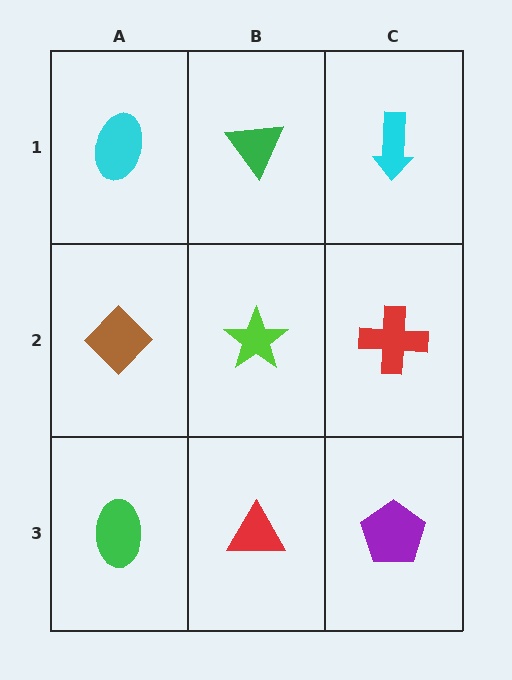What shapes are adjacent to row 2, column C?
A cyan arrow (row 1, column C), a purple pentagon (row 3, column C), a lime star (row 2, column B).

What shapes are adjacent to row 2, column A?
A cyan ellipse (row 1, column A), a green ellipse (row 3, column A), a lime star (row 2, column B).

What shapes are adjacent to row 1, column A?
A brown diamond (row 2, column A), a green triangle (row 1, column B).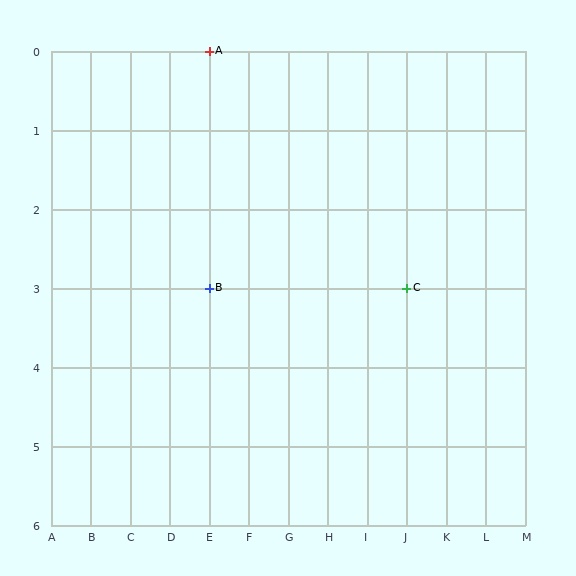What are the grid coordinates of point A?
Point A is at grid coordinates (E, 0).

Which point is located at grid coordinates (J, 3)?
Point C is at (J, 3).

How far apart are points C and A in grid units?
Points C and A are 5 columns and 3 rows apart (about 5.8 grid units diagonally).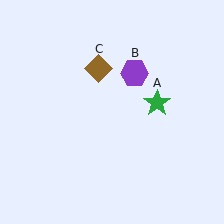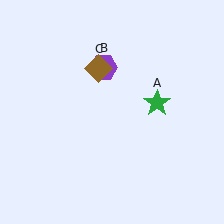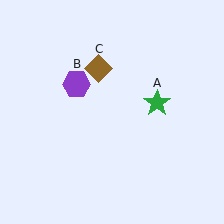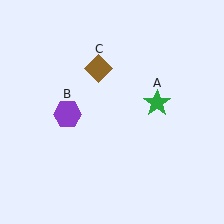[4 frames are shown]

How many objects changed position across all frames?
1 object changed position: purple hexagon (object B).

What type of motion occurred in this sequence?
The purple hexagon (object B) rotated counterclockwise around the center of the scene.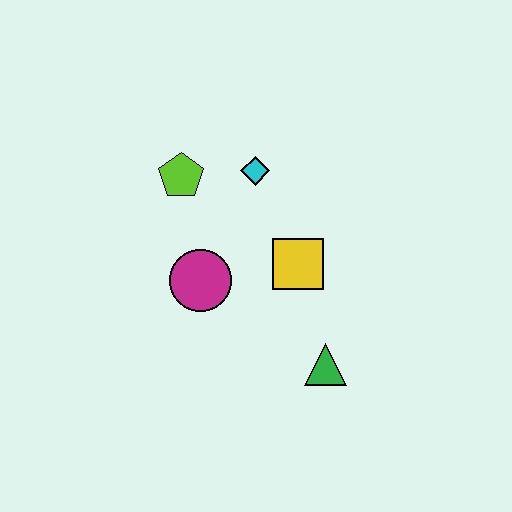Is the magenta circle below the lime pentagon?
Yes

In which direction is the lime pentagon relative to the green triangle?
The lime pentagon is above the green triangle.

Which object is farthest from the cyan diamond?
The green triangle is farthest from the cyan diamond.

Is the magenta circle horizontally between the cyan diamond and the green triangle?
No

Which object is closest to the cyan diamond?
The lime pentagon is closest to the cyan diamond.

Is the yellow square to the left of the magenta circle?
No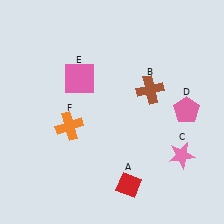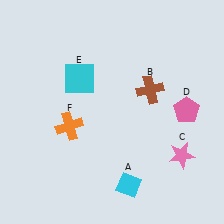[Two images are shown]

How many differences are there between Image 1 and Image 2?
There are 2 differences between the two images.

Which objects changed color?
A changed from red to cyan. E changed from pink to cyan.